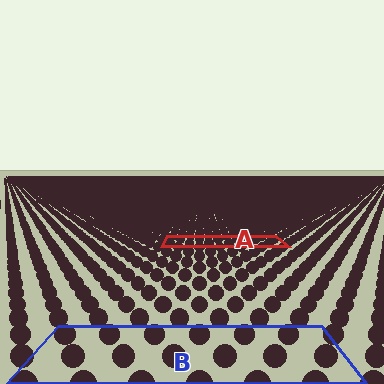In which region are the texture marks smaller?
The texture marks are smaller in region A, because it is farther away.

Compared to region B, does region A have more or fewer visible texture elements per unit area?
Region A has more texture elements per unit area — they are packed more densely because it is farther away.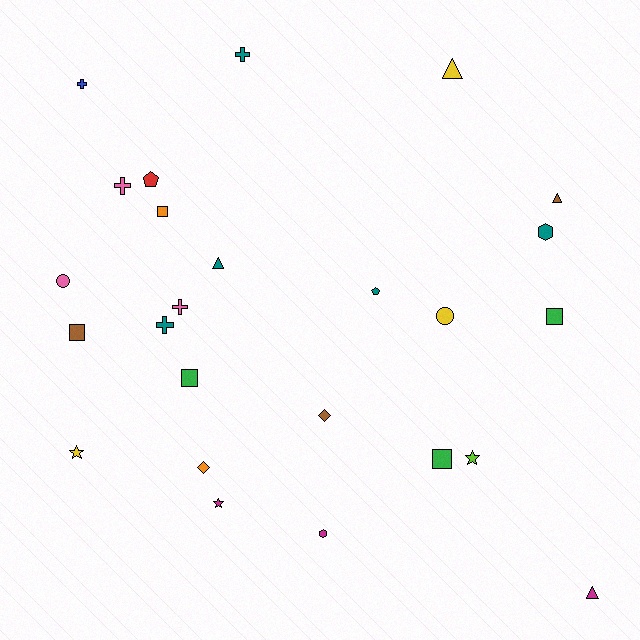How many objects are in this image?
There are 25 objects.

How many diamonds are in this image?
There are 2 diamonds.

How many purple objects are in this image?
There are no purple objects.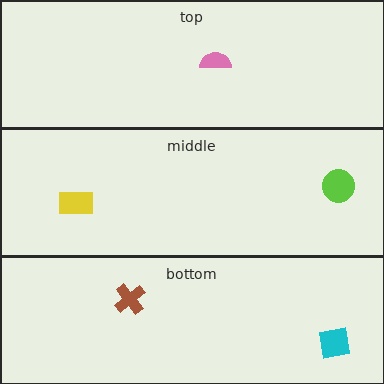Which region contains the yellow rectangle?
The middle region.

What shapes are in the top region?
The pink semicircle.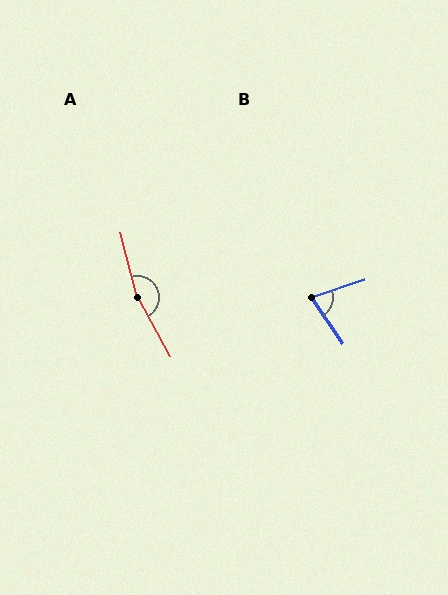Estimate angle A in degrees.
Approximately 165 degrees.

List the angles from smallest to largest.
B (74°), A (165°).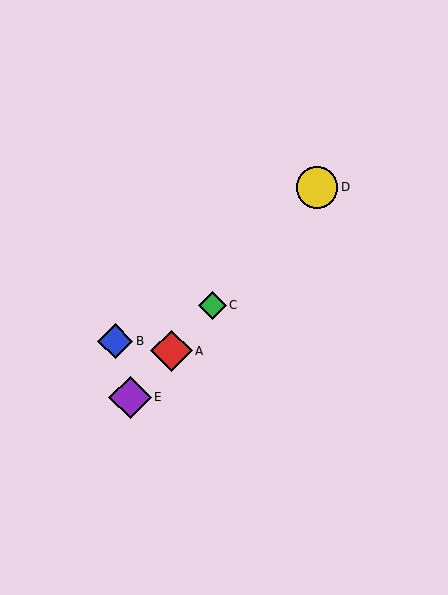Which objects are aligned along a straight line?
Objects A, C, D, E are aligned along a straight line.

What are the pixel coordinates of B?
Object B is at (115, 341).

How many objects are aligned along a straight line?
4 objects (A, C, D, E) are aligned along a straight line.